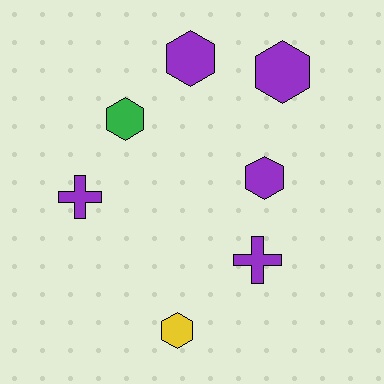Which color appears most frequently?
Purple, with 5 objects.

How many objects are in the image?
There are 7 objects.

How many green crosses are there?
There are no green crosses.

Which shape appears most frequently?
Hexagon, with 5 objects.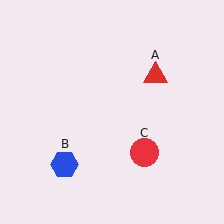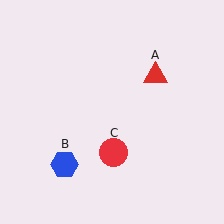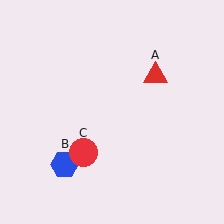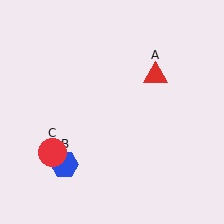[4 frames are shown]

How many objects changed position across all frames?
1 object changed position: red circle (object C).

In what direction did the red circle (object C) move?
The red circle (object C) moved left.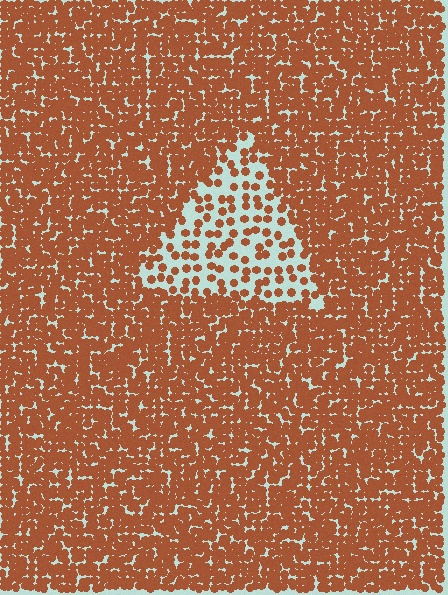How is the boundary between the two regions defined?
The boundary is defined by a change in element density (approximately 2.9x ratio). All elements are the same color, size, and shape.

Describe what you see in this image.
The image contains small brown elements arranged at two different densities. A triangle-shaped region is visible where the elements are less densely packed than the surrounding area.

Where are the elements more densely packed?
The elements are more densely packed outside the triangle boundary.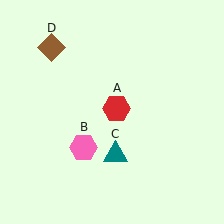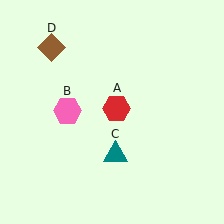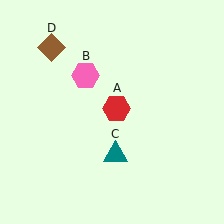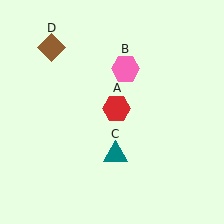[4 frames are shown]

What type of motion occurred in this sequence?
The pink hexagon (object B) rotated clockwise around the center of the scene.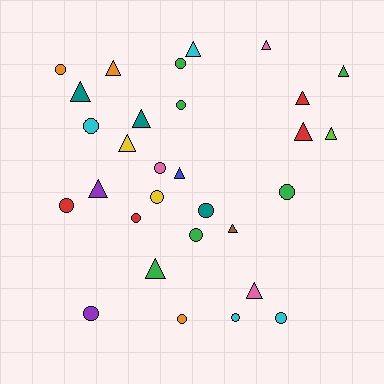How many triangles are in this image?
There are 15 triangles.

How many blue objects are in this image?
There is 1 blue object.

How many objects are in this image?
There are 30 objects.